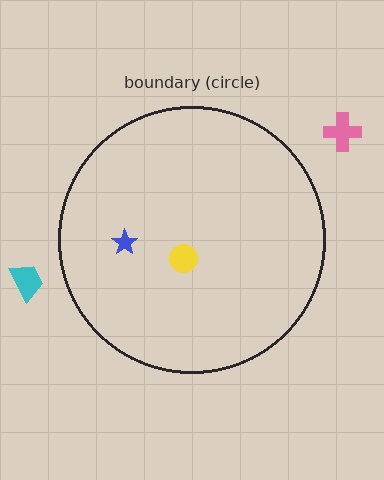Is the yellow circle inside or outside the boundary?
Inside.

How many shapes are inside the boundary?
2 inside, 2 outside.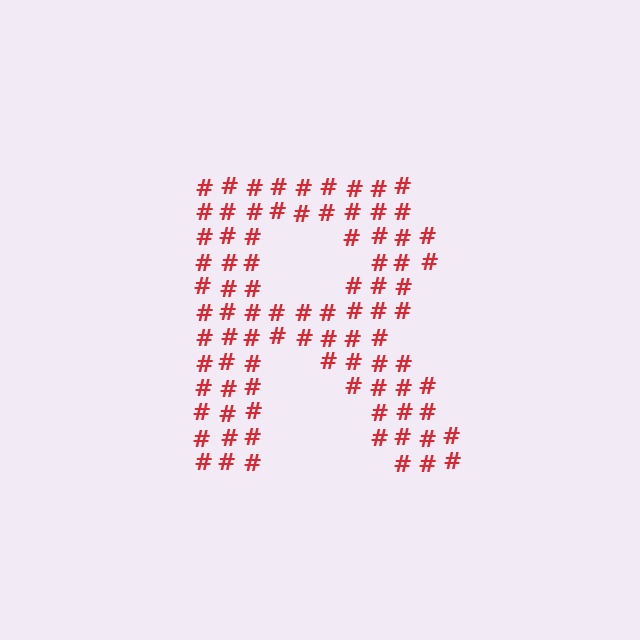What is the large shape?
The large shape is the letter R.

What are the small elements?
The small elements are hash symbols.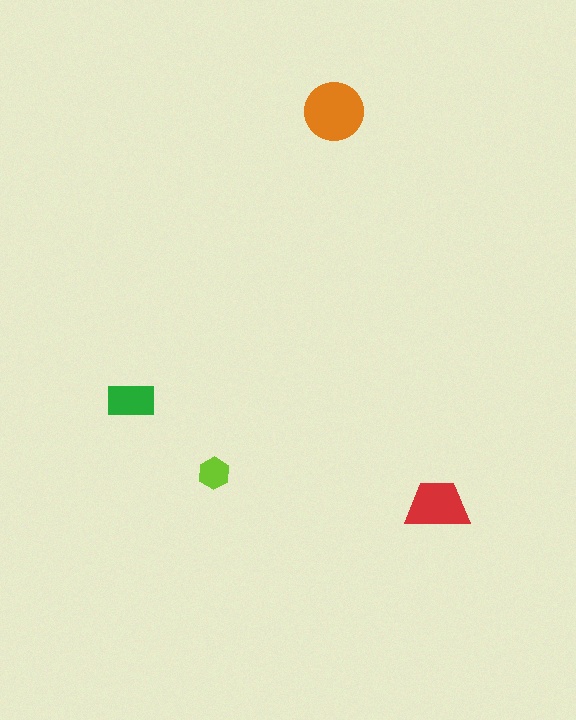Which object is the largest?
The orange circle.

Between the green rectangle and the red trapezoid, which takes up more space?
The red trapezoid.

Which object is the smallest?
The lime hexagon.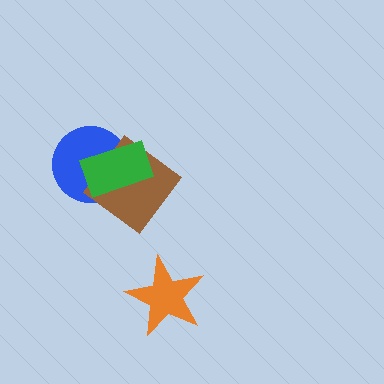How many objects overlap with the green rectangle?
2 objects overlap with the green rectangle.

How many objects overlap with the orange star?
0 objects overlap with the orange star.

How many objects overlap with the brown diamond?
2 objects overlap with the brown diamond.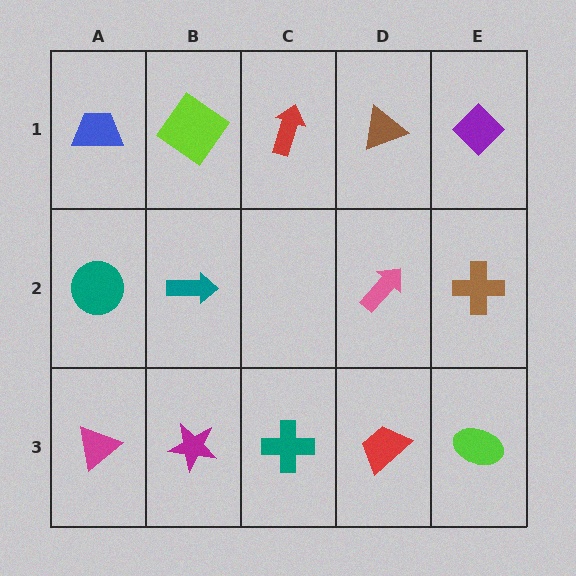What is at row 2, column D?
A pink arrow.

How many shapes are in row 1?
5 shapes.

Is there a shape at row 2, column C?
No, that cell is empty.